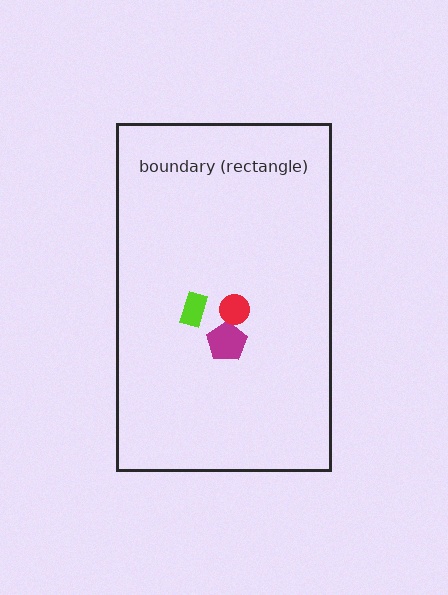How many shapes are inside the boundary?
3 inside, 0 outside.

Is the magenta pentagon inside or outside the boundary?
Inside.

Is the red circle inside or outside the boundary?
Inside.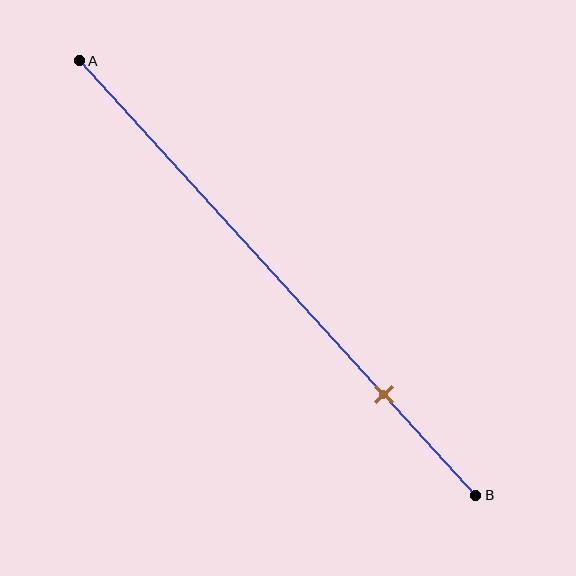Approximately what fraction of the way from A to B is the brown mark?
The brown mark is approximately 75% of the way from A to B.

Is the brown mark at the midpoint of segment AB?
No, the mark is at about 75% from A, not at the 50% midpoint.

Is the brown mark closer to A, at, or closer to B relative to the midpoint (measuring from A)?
The brown mark is closer to point B than the midpoint of segment AB.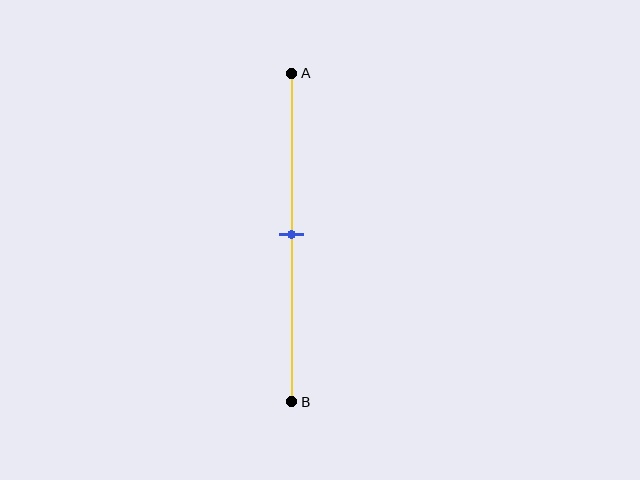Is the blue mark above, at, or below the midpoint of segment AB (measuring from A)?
The blue mark is approximately at the midpoint of segment AB.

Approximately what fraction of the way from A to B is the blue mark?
The blue mark is approximately 50% of the way from A to B.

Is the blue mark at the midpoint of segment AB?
Yes, the mark is approximately at the midpoint.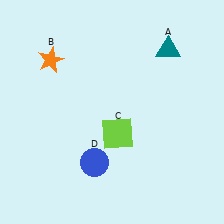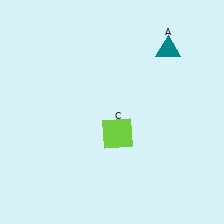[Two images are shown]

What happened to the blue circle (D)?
The blue circle (D) was removed in Image 2. It was in the bottom-left area of Image 1.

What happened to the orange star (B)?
The orange star (B) was removed in Image 2. It was in the top-left area of Image 1.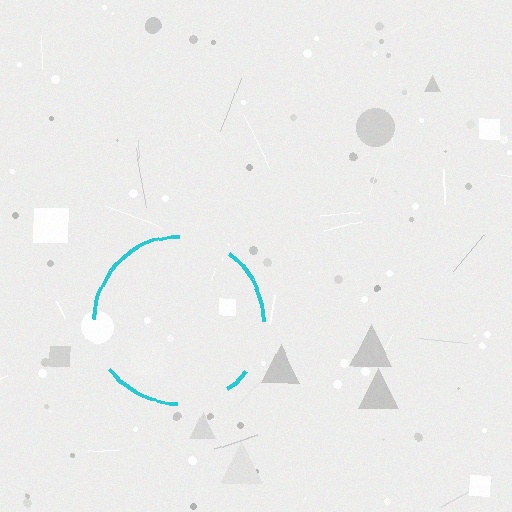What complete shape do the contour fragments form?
The contour fragments form a circle.